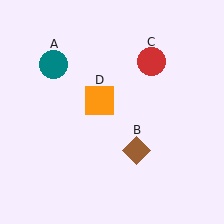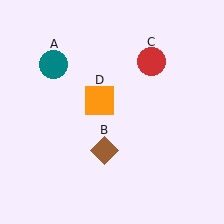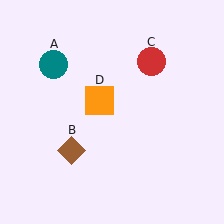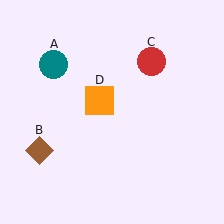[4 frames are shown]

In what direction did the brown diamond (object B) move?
The brown diamond (object B) moved left.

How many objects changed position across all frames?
1 object changed position: brown diamond (object B).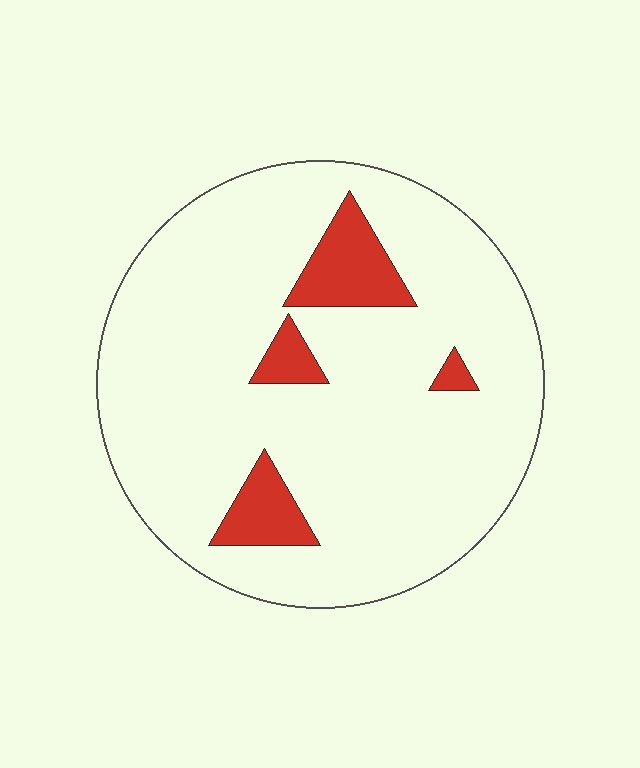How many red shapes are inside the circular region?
4.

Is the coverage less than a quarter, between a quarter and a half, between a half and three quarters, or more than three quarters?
Less than a quarter.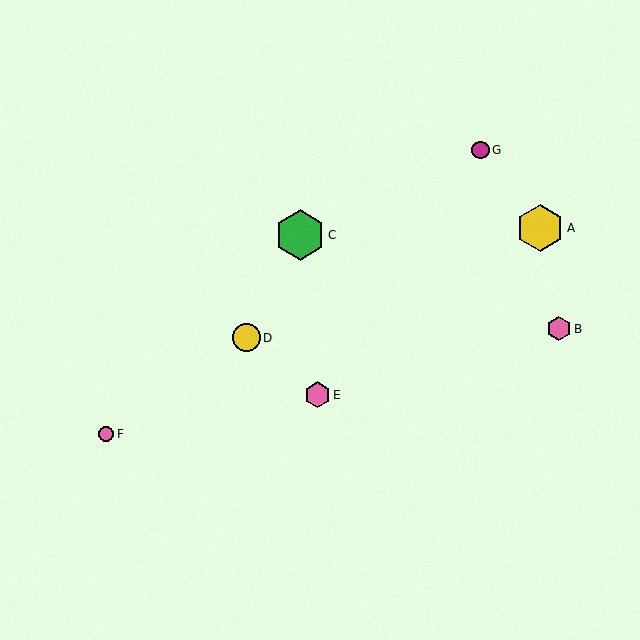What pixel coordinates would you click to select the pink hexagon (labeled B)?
Click at (559, 329) to select the pink hexagon B.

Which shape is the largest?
The green hexagon (labeled C) is the largest.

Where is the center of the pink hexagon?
The center of the pink hexagon is at (318, 395).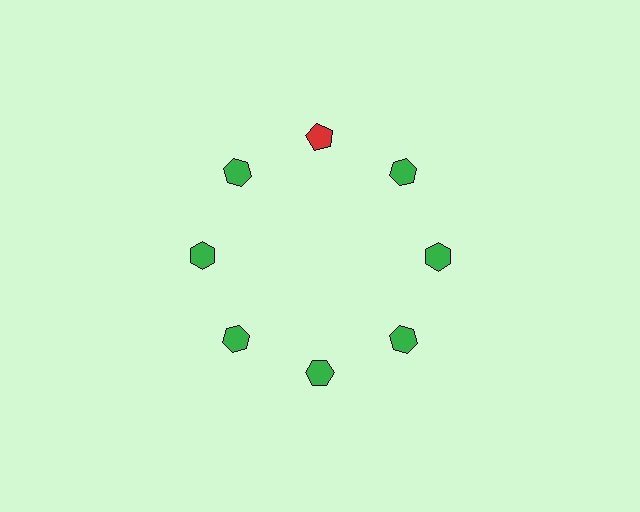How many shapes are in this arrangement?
There are 8 shapes arranged in a ring pattern.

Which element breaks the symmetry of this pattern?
The red pentagon at roughly the 12 o'clock position breaks the symmetry. All other shapes are green hexagons.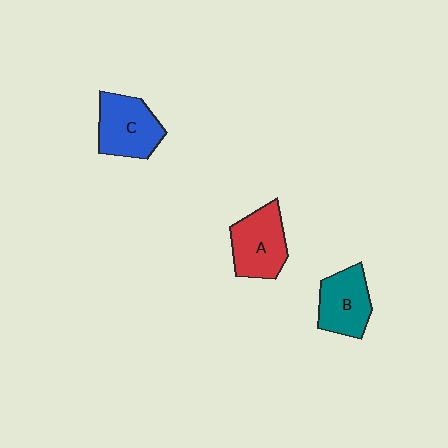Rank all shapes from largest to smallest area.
From largest to smallest: C (blue), A (red), B (teal).